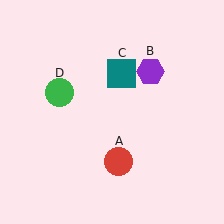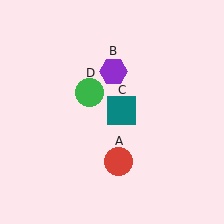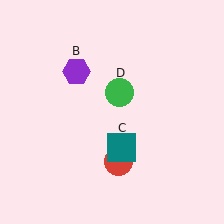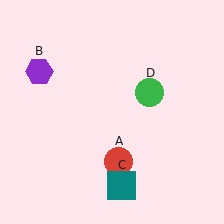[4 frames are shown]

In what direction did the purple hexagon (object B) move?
The purple hexagon (object B) moved left.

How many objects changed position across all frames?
3 objects changed position: purple hexagon (object B), teal square (object C), green circle (object D).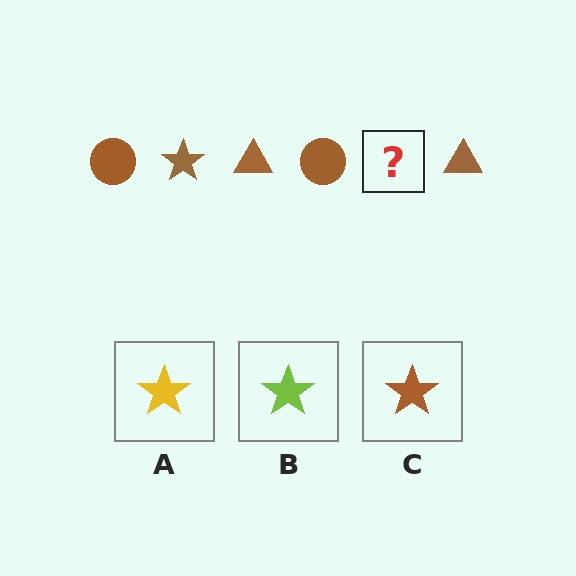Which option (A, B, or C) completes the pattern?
C.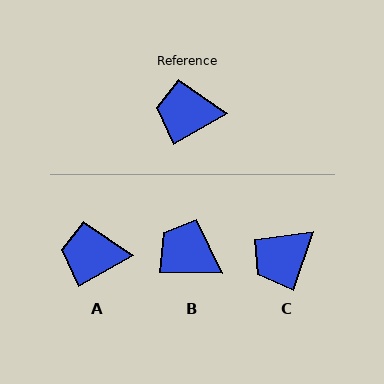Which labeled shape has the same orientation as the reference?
A.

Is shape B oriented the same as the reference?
No, it is off by about 30 degrees.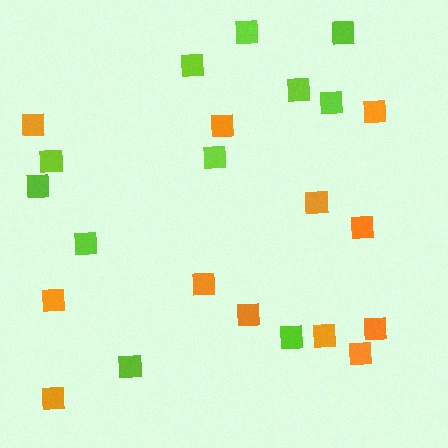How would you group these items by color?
There are 2 groups: one group of lime squares (11) and one group of orange squares (12).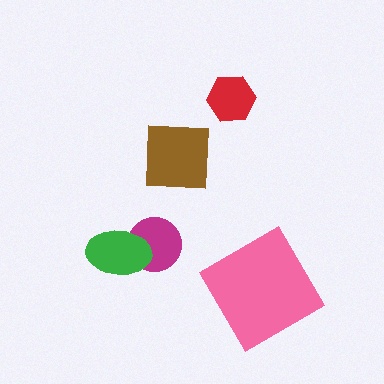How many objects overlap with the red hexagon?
0 objects overlap with the red hexagon.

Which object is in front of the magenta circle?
The green ellipse is in front of the magenta circle.